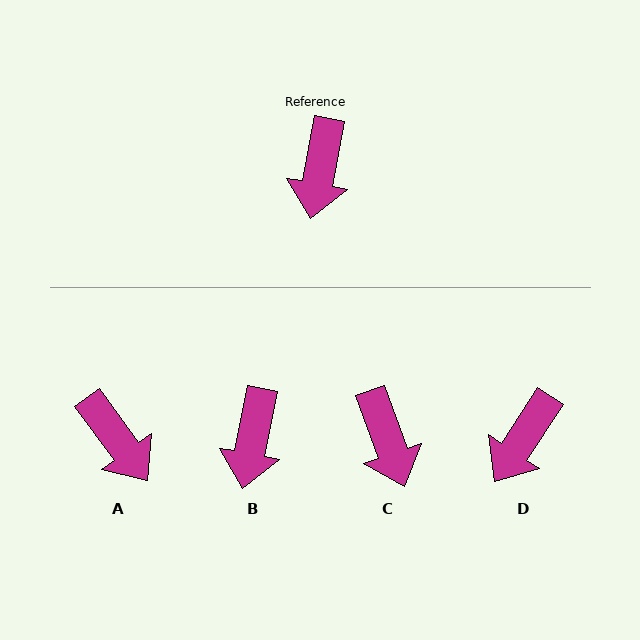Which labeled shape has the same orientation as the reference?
B.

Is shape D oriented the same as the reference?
No, it is off by about 22 degrees.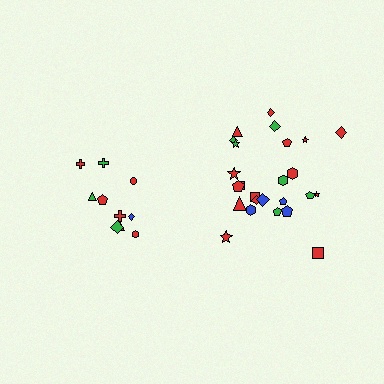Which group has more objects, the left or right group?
The right group.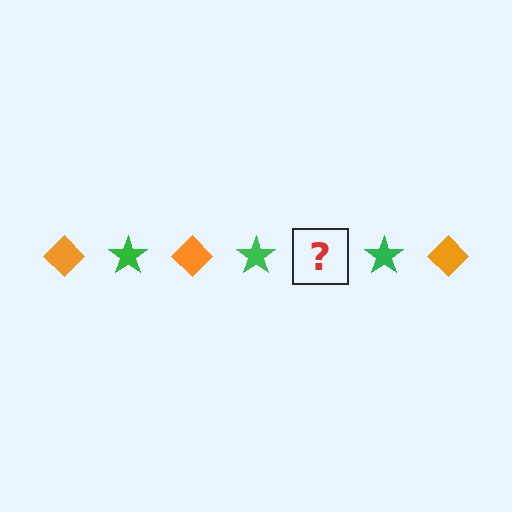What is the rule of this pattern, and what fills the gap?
The rule is that the pattern alternates between orange diamond and green star. The gap should be filled with an orange diamond.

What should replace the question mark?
The question mark should be replaced with an orange diamond.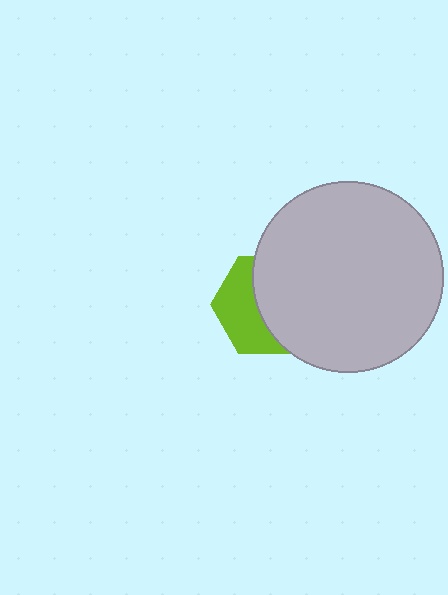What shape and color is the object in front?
The object in front is a light gray circle.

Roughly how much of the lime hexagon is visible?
A small part of it is visible (roughly 44%).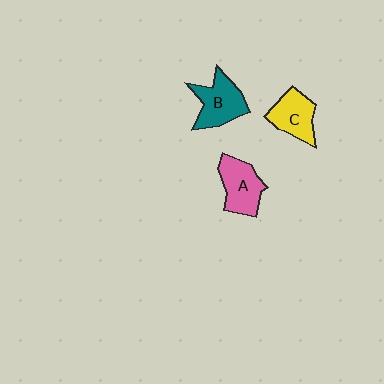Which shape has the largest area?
Shape B (teal).